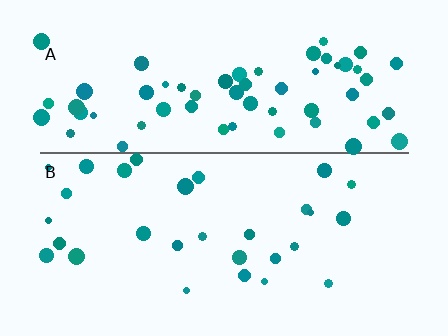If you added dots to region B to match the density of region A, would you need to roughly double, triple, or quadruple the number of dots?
Approximately double.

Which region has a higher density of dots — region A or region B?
A (the top).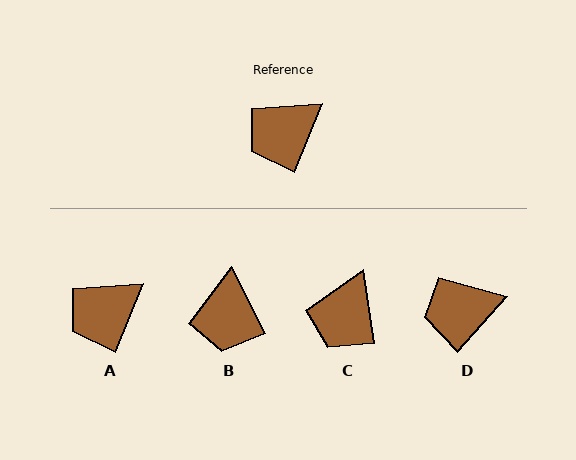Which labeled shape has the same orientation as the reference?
A.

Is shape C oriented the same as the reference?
No, it is off by about 30 degrees.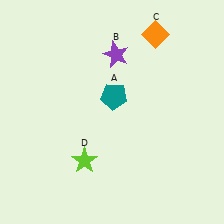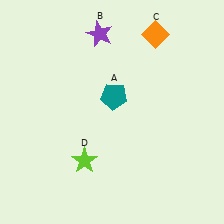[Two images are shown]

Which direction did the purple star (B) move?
The purple star (B) moved up.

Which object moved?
The purple star (B) moved up.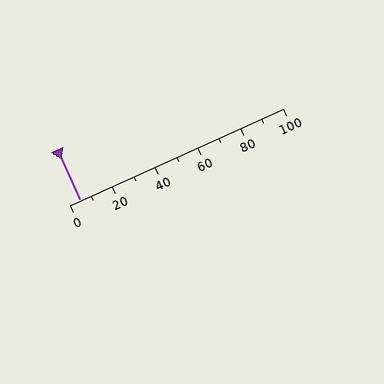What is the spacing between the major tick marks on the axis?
The major ticks are spaced 20 apart.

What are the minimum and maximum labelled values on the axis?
The axis runs from 0 to 100.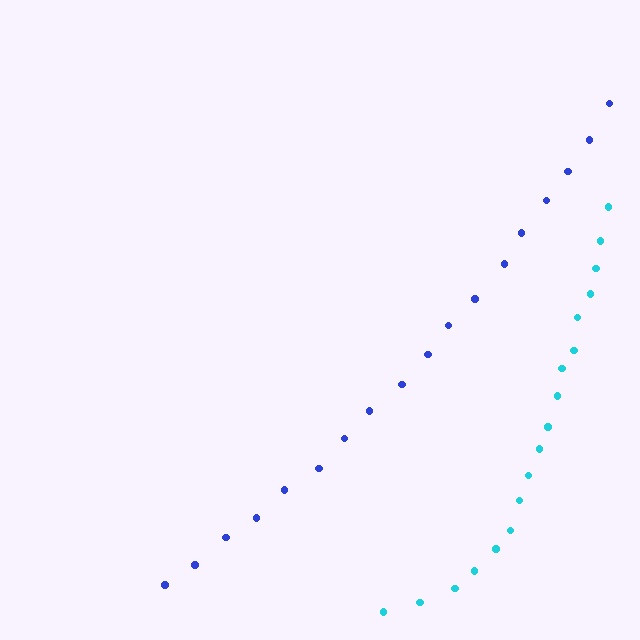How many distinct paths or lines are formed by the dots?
There are 2 distinct paths.